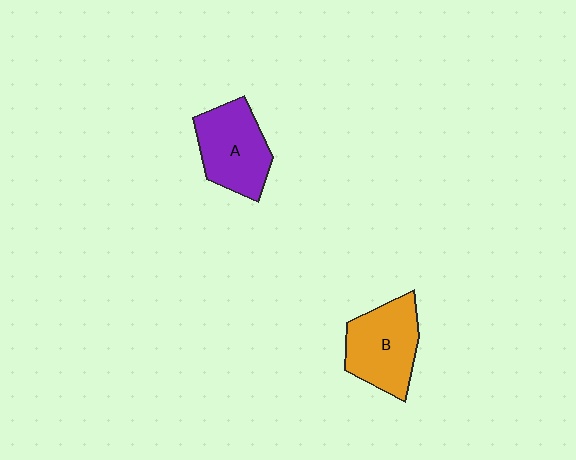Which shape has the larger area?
Shape B (orange).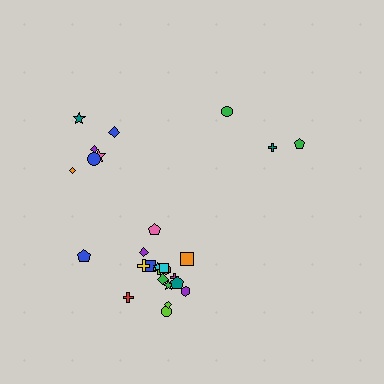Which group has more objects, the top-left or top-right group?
The top-left group.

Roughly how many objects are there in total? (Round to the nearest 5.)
Roughly 25 objects in total.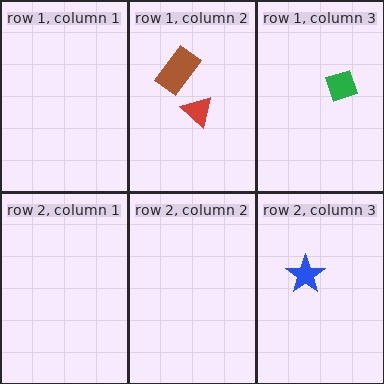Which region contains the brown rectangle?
The row 1, column 2 region.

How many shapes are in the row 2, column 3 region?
1.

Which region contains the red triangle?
The row 1, column 2 region.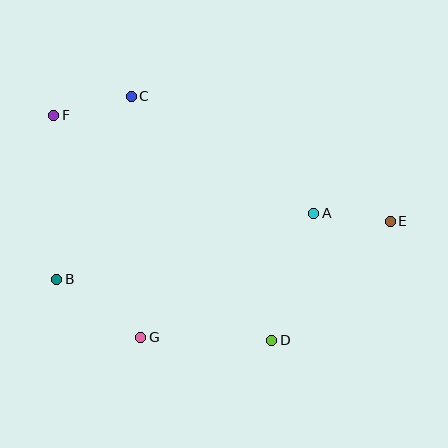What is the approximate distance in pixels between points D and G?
The distance between D and G is approximately 131 pixels.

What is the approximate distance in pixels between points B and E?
The distance between B and E is approximately 338 pixels.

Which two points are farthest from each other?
Points E and F are farthest from each other.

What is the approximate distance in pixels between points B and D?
The distance between B and D is approximately 223 pixels.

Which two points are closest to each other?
Points A and E are closest to each other.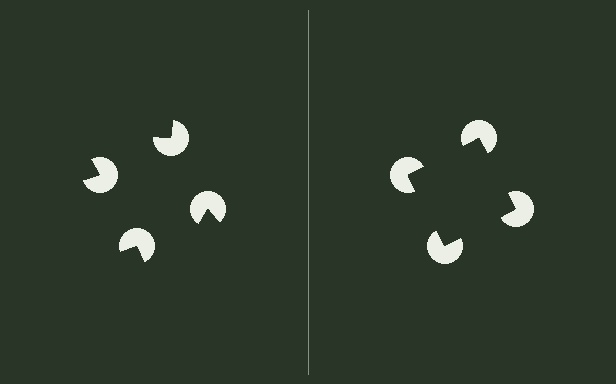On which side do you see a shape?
An illusory square appears on the right side. On the left side the wedge cuts are rotated, so no coherent shape forms.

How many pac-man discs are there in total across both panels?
8 — 4 on each side.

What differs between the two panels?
The pac-man discs are positioned identically on both sides; only the wedge orientations differ. On the right they align to a square; on the left they are misaligned.